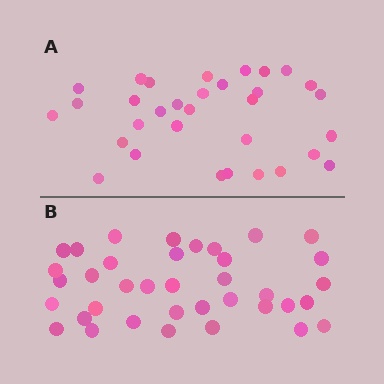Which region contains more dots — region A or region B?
Region B (the bottom region) has more dots.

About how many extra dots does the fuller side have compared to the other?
Region B has about 5 more dots than region A.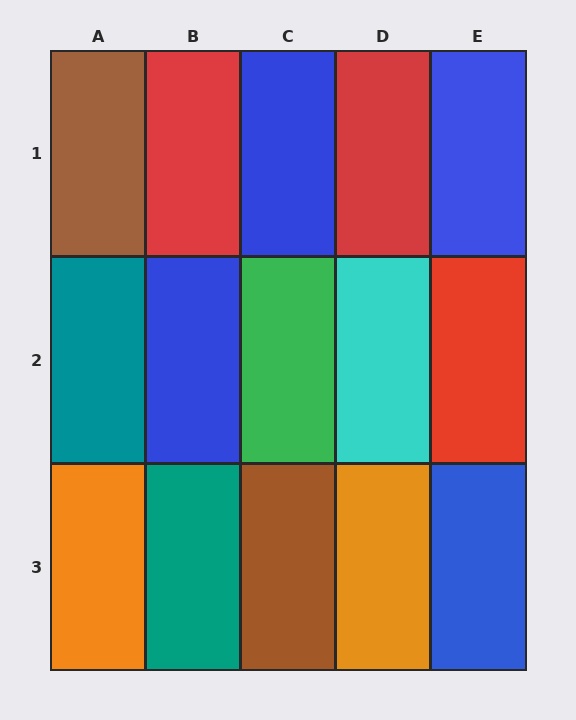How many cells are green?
1 cell is green.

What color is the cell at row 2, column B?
Blue.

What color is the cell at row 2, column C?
Green.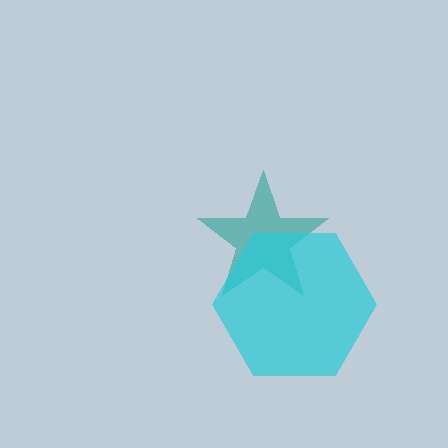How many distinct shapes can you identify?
There are 2 distinct shapes: a teal star, a cyan hexagon.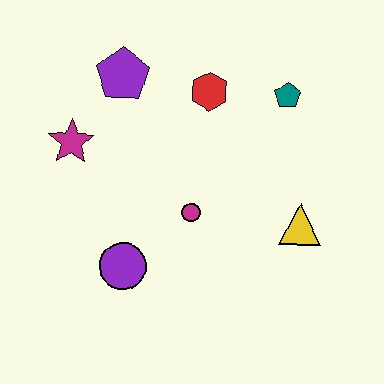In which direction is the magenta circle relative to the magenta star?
The magenta circle is to the right of the magenta star.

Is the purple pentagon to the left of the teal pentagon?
Yes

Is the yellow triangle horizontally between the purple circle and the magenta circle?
No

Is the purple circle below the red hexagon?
Yes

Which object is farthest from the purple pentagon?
The yellow triangle is farthest from the purple pentagon.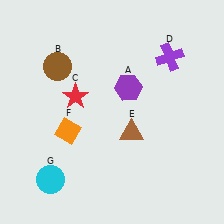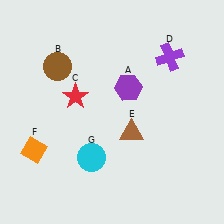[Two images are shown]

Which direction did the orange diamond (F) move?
The orange diamond (F) moved left.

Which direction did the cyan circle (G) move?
The cyan circle (G) moved right.